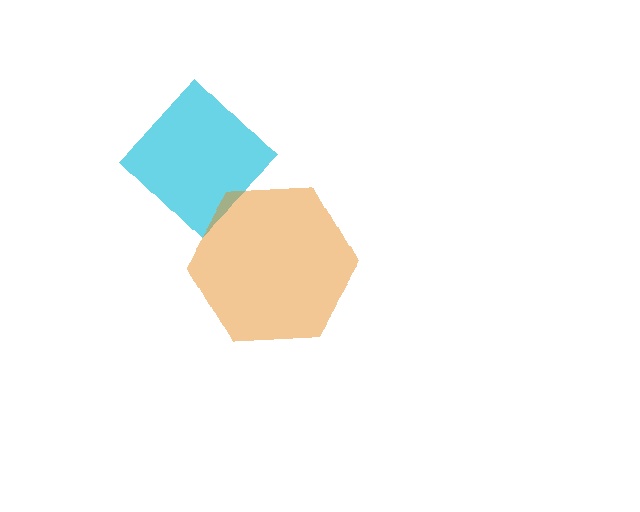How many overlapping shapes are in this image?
There are 2 overlapping shapes in the image.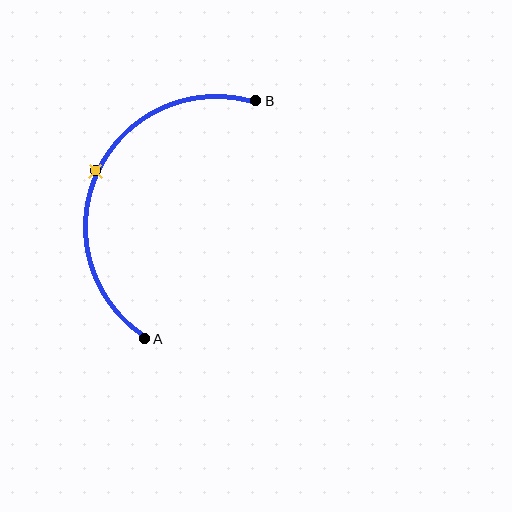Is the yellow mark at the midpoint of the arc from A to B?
Yes. The yellow mark lies on the arc at equal arc-length from both A and B — it is the arc midpoint.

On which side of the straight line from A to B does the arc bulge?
The arc bulges to the left of the straight line connecting A and B.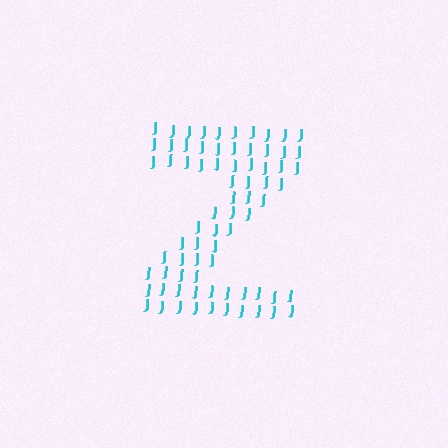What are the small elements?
The small elements are letter J's.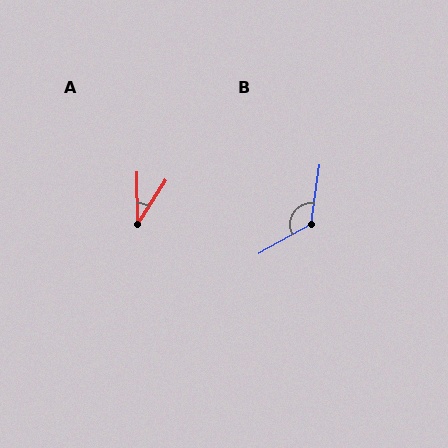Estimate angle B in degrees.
Approximately 127 degrees.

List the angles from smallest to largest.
A (33°), B (127°).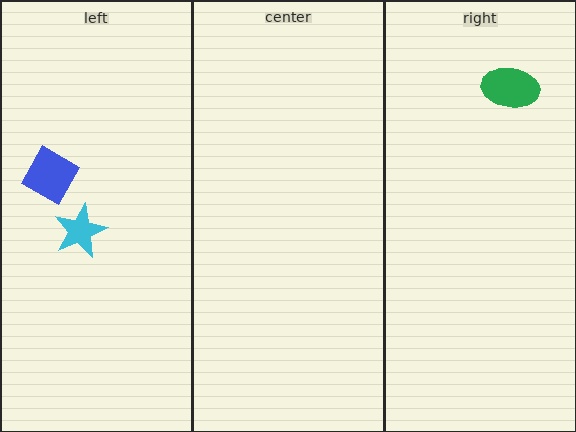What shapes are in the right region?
The green ellipse.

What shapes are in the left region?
The cyan star, the blue square.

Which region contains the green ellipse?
The right region.